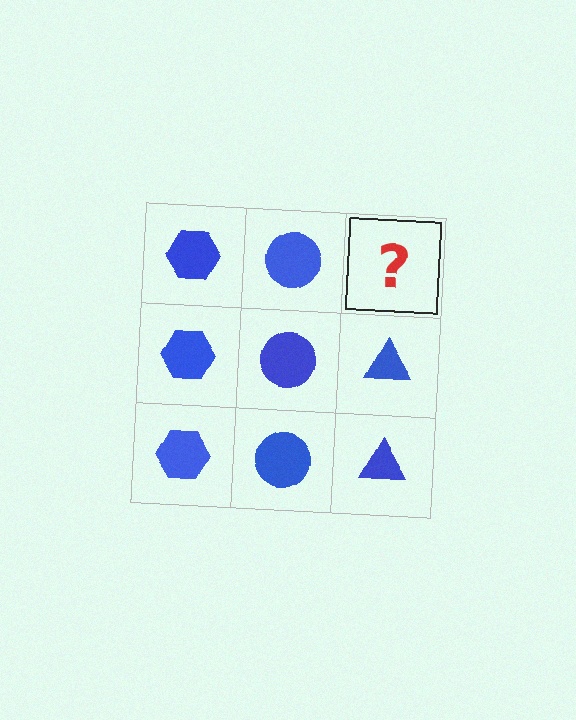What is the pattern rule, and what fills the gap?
The rule is that each column has a consistent shape. The gap should be filled with a blue triangle.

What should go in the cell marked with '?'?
The missing cell should contain a blue triangle.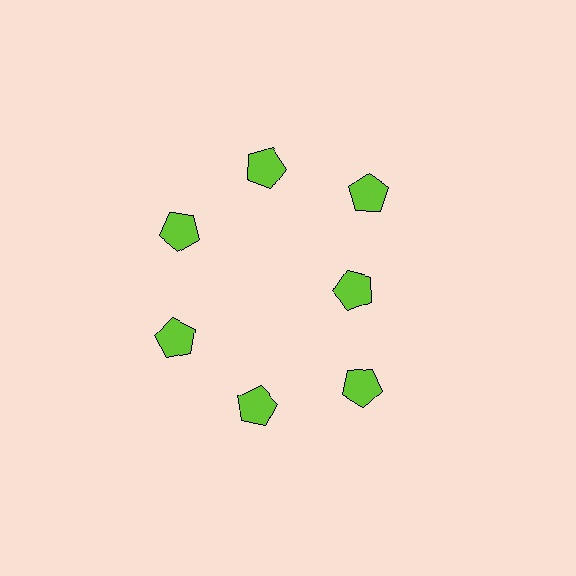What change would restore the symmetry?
The symmetry would be restored by moving it outward, back onto the ring so that all 7 pentagons sit at equal angles and equal distance from the center.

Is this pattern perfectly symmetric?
No. The 7 lime pentagons are arranged in a ring, but one element near the 3 o'clock position is pulled inward toward the center, breaking the 7-fold rotational symmetry.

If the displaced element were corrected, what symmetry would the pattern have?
It would have 7-fold rotational symmetry — the pattern would map onto itself every 51 degrees.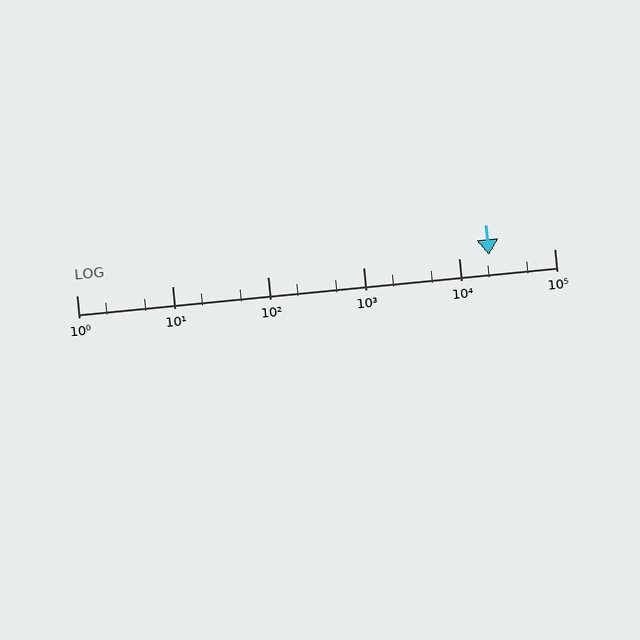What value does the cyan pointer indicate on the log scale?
The pointer indicates approximately 21000.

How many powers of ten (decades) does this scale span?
The scale spans 5 decades, from 1 to 100000.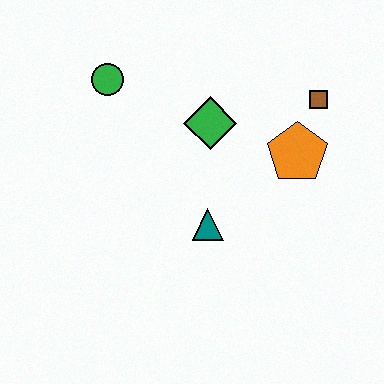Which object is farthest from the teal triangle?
The green circle is farthest from the teal triangle.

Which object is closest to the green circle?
The green diamond is closest to the green circle.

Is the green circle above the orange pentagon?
Yes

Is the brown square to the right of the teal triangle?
Yes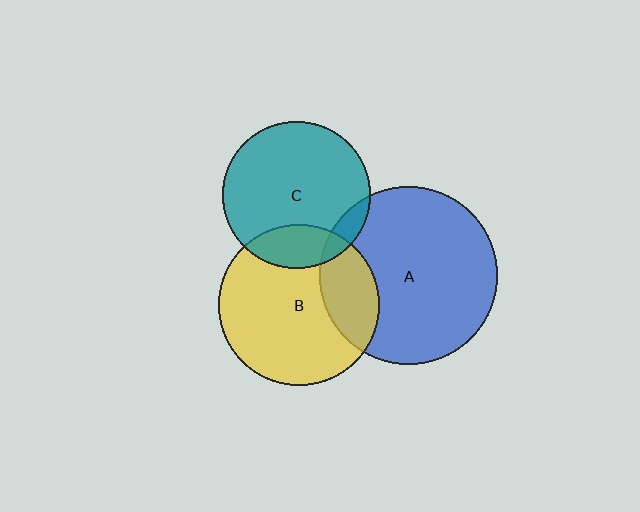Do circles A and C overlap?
Yes.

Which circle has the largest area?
Circle A (blue).